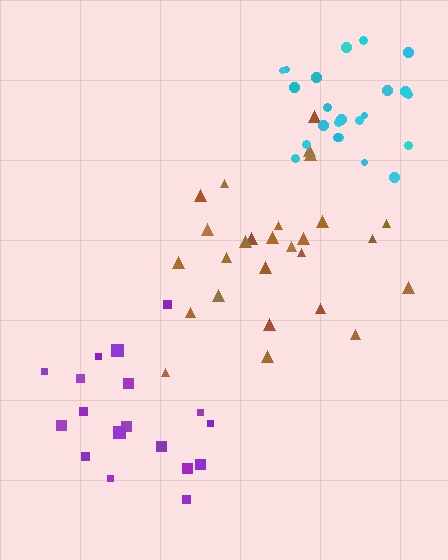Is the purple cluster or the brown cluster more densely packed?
Purple.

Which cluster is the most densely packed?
Cyan.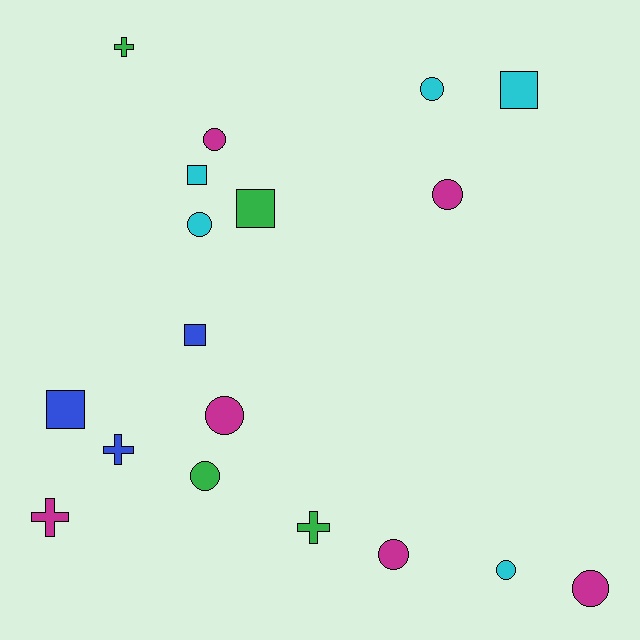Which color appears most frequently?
Magenta, with 6 objects.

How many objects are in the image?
There are 18 objects.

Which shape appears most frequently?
Circle, with 9 objects.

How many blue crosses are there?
There is 1 blue cross.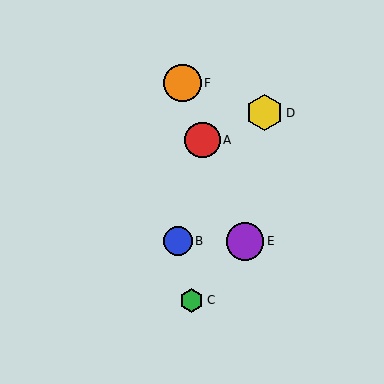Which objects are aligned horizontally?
Objects B, E are aligned horizontally.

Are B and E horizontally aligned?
Yes, both are at y≈241.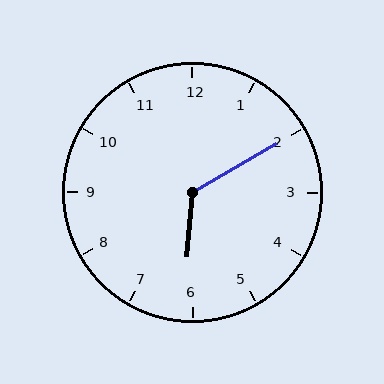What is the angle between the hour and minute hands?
Approximately 125 degrees.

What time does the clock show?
6:10.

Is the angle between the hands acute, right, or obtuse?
It is obtuse.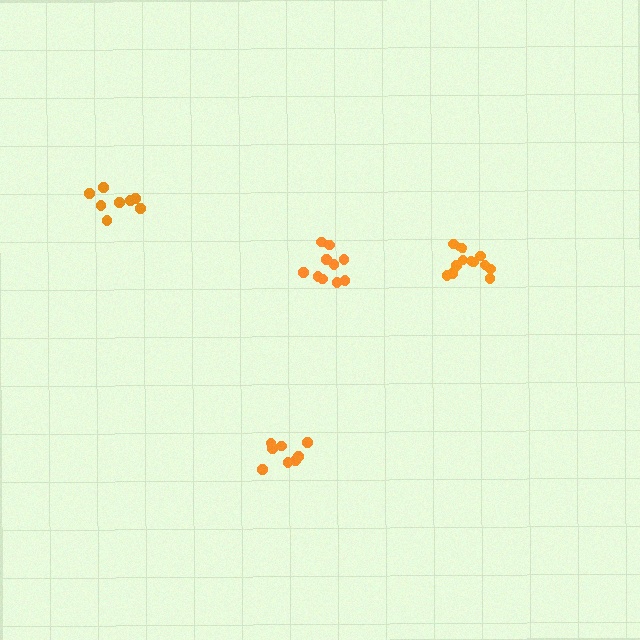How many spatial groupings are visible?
There are 4 spatial groupings.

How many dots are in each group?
Group 1: 10 dots, Group 2: 12 dots, Group 3: 10 dots, Group 4: 9 dots (41 total).